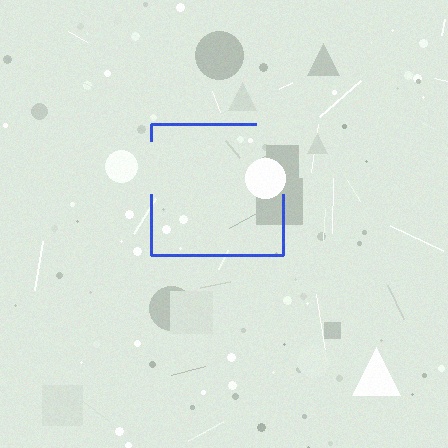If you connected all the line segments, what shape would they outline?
They would outline a square.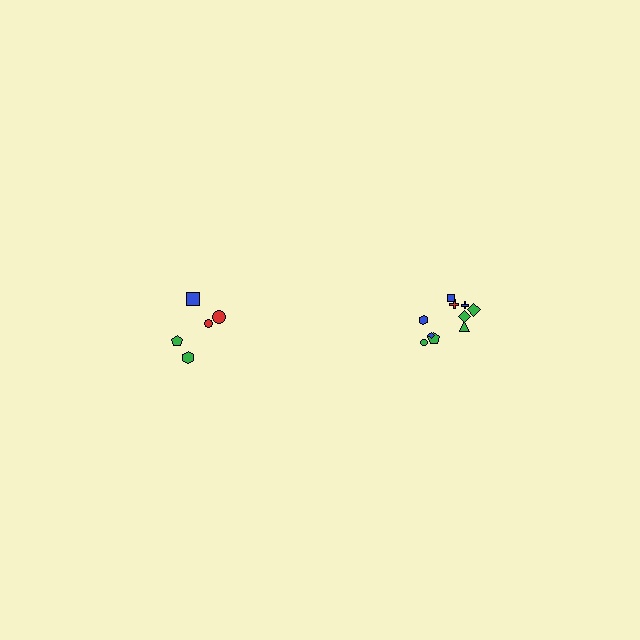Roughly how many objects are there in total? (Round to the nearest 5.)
Roughly 15 objects in total.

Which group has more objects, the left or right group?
The right group.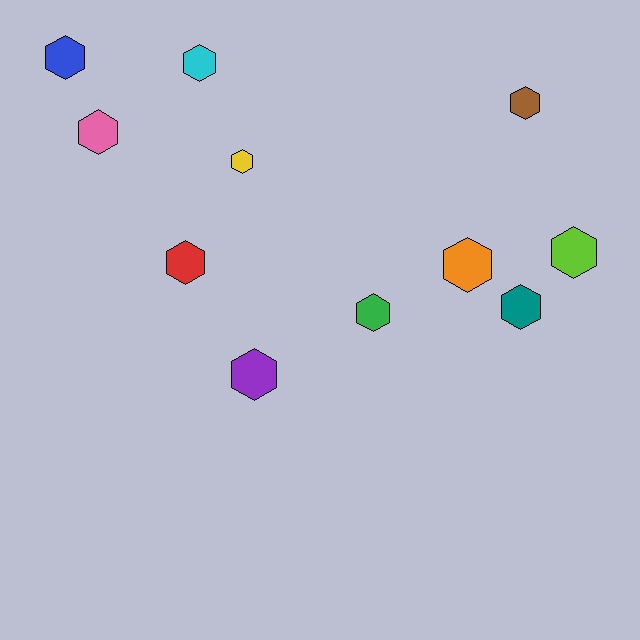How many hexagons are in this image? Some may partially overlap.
There are 11 hexagons.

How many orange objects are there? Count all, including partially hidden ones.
There is 1 orange object.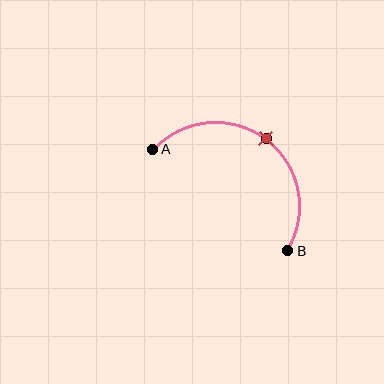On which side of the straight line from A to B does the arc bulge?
The arc bulges above and to the right of the straight line connecting A and B.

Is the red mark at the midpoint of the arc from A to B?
Yes. The red mark lies on the arc at equal arc-length from both A and B — it is the arc midpoint.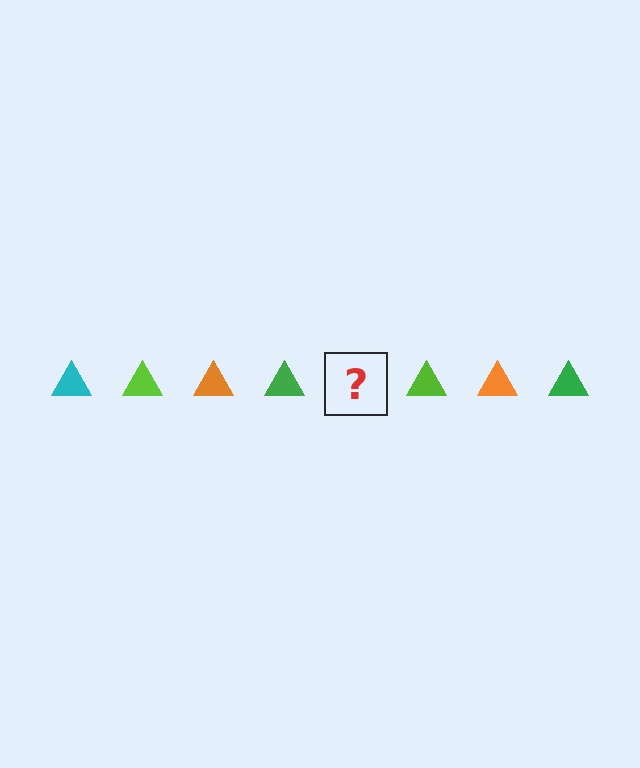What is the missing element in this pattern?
The missing element is a cyan triangle.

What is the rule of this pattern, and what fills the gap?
The rule is that the pattern cycles through cyan, lime, orange, green triangles. The gap should be filled with a cyan triangle.